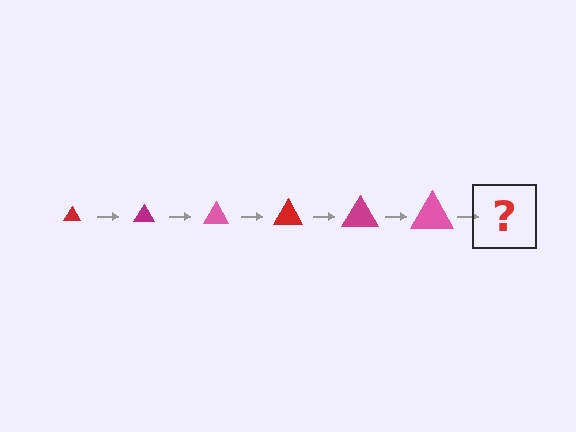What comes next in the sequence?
The next element should be a red triangle, larger than the previous one.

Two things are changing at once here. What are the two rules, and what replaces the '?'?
The two rules are that the triangle grows larger each step and the color cycles through red, magenta, and pink. The '?' should be a red triangle, larger than the previous one.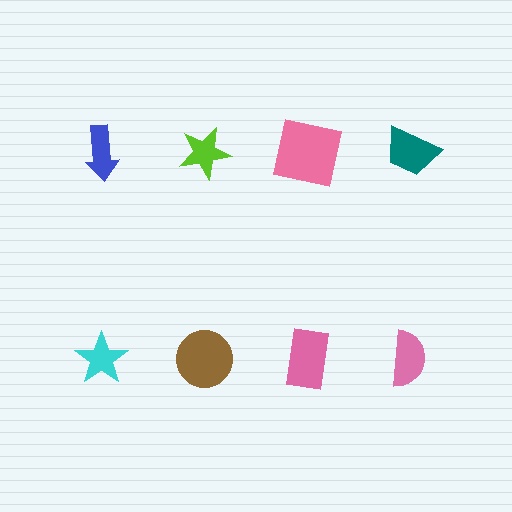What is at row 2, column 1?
A cyan star.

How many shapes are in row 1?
4 shapes.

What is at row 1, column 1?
A blue arrow.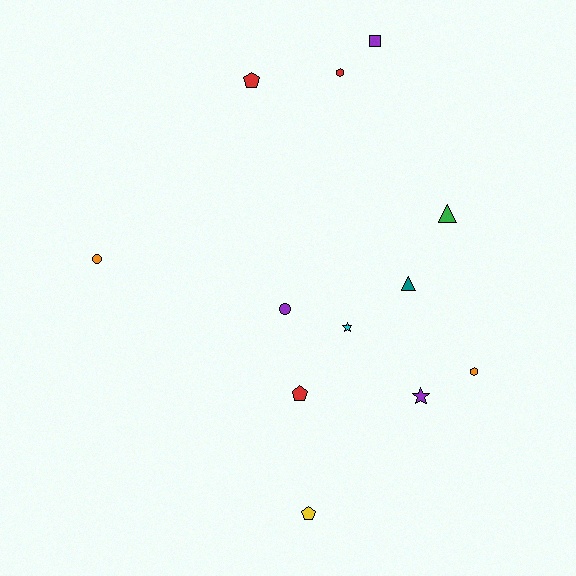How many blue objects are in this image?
There are no blue objects.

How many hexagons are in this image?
There are 2 hexagons.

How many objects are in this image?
There are 12 objects.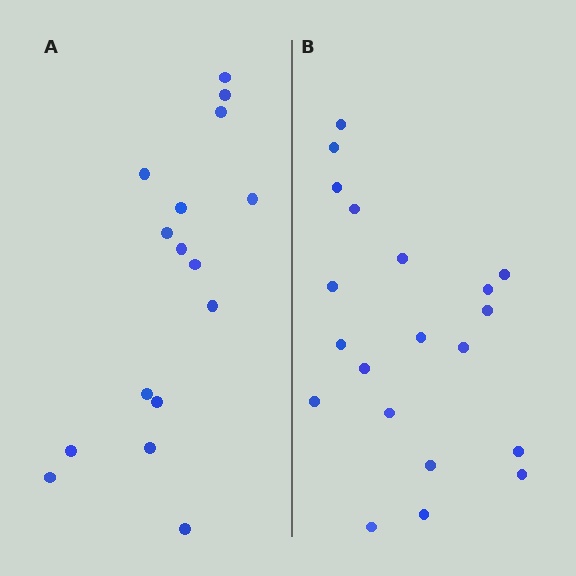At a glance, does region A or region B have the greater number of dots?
Region B (the right region) has more dots.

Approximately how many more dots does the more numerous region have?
Region B has about 4 more dots than region A.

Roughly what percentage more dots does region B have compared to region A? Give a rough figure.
About 25% more.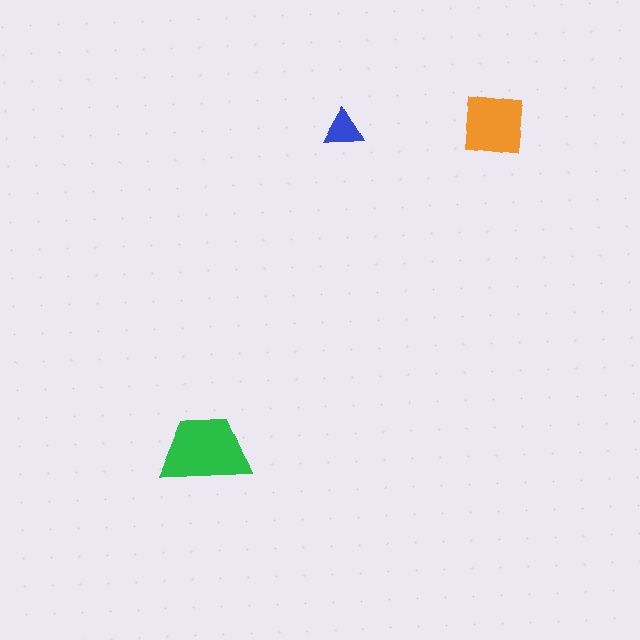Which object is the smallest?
The blue triangle.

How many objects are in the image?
There are 3 objects in the image.